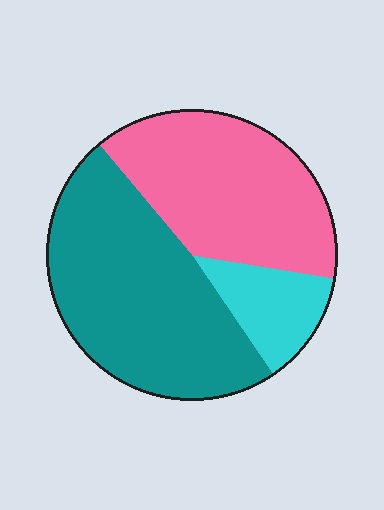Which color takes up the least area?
Cyan, at roughly 15%.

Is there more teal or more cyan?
Teal.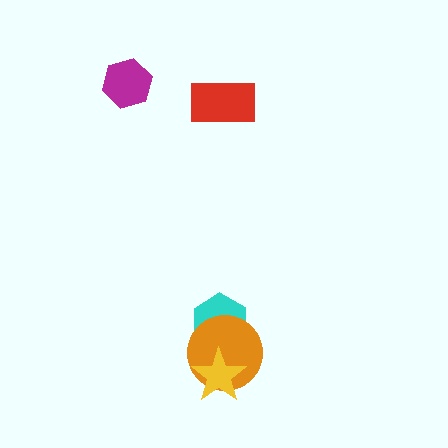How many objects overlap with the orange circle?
2 objects overlap with the orange circle.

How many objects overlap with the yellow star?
2 objects overlap with the yellow star.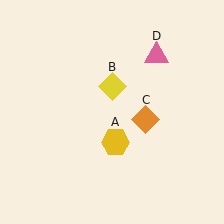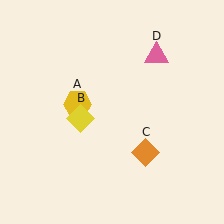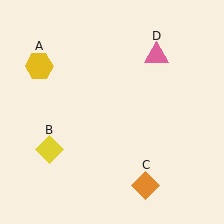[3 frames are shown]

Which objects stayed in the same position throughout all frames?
Pink triangle (object D) remained stationary.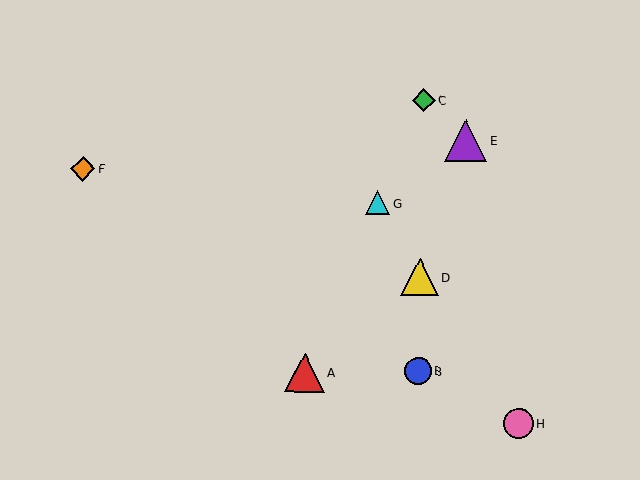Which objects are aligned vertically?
Objects B, C, D are aligned vertically.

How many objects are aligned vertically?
3 objects (B, C, D) are aligned vertically.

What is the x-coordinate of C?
Object C is at x≈424.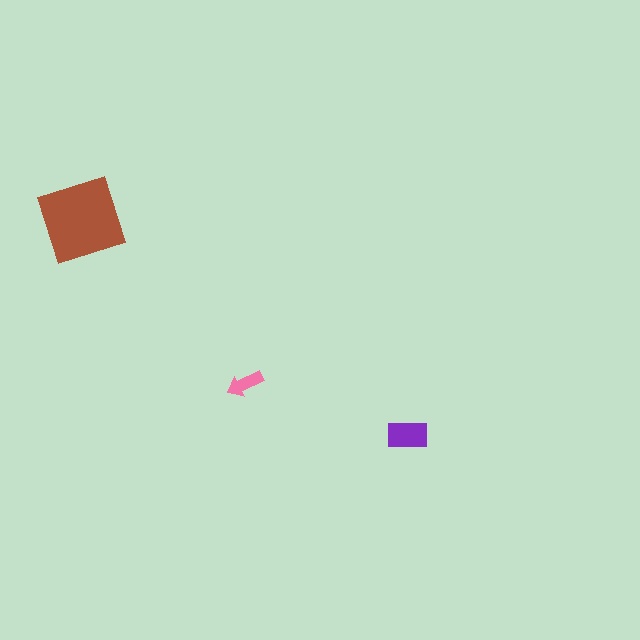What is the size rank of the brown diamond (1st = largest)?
1st.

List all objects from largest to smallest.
The brown diamond, the purple rectangle, the pink arrow.